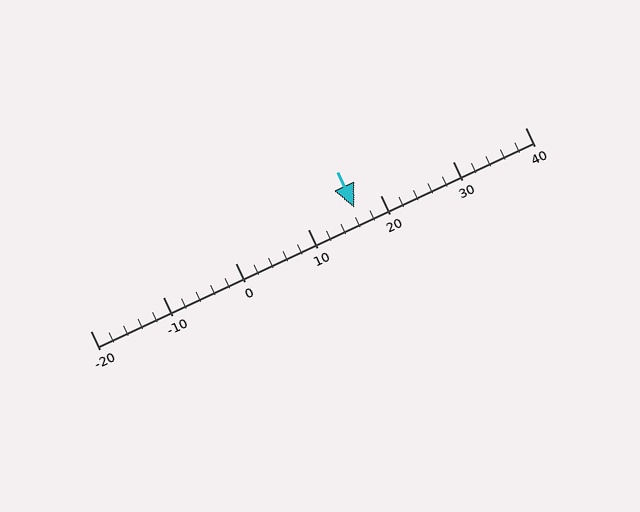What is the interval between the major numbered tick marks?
The major tick marks are spaced 10 units apart.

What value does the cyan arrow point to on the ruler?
The cyan arrow points to approximately 16.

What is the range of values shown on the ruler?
The ruler shows values from -20 to 40.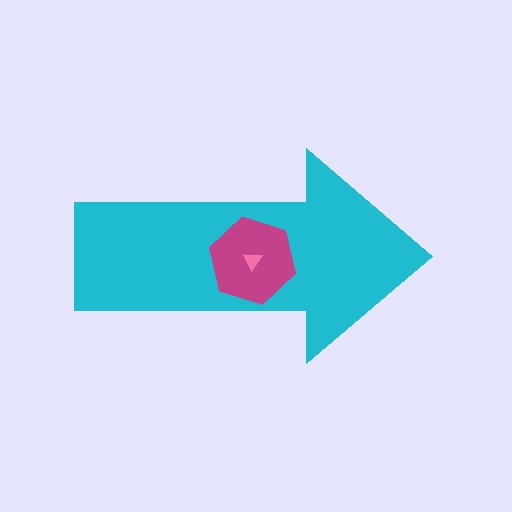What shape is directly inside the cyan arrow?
The magenta hexagon.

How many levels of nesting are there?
3.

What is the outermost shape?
The cyan arrow.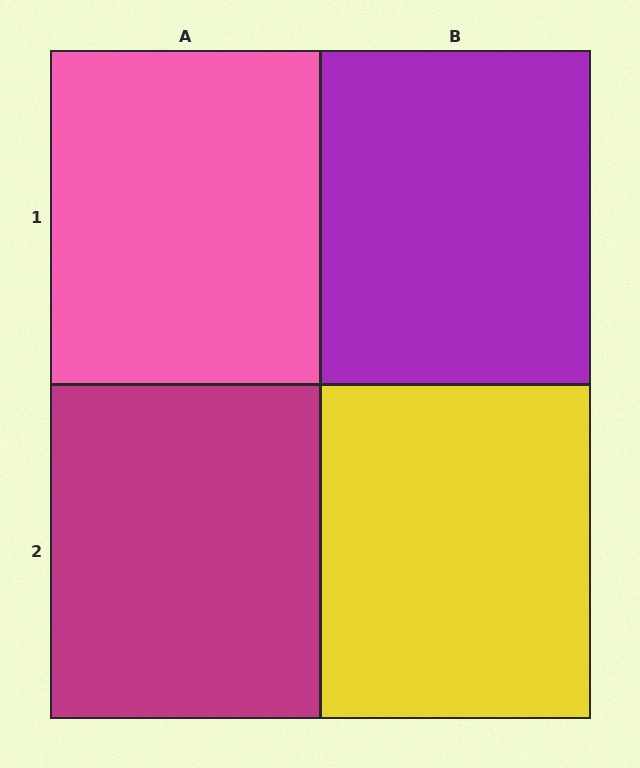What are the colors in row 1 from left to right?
Pink, purple.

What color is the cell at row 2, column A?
Magenta.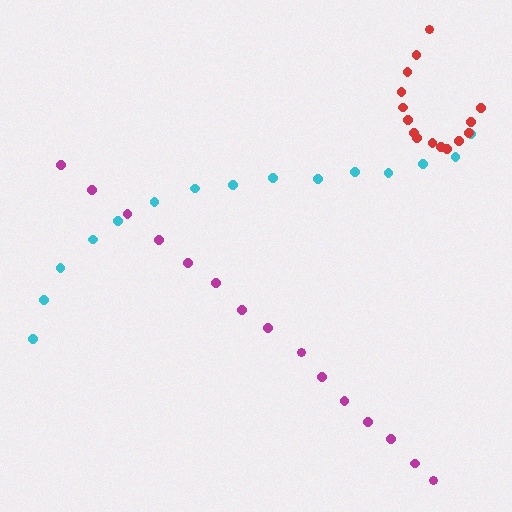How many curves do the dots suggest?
There are 3 distinct paths.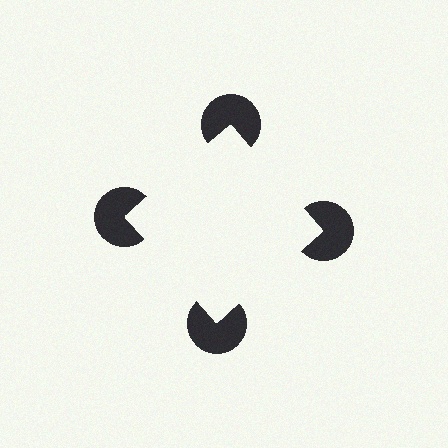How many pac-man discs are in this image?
There are 4 — one at each vertex of the illusory square.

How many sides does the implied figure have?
4 sides.